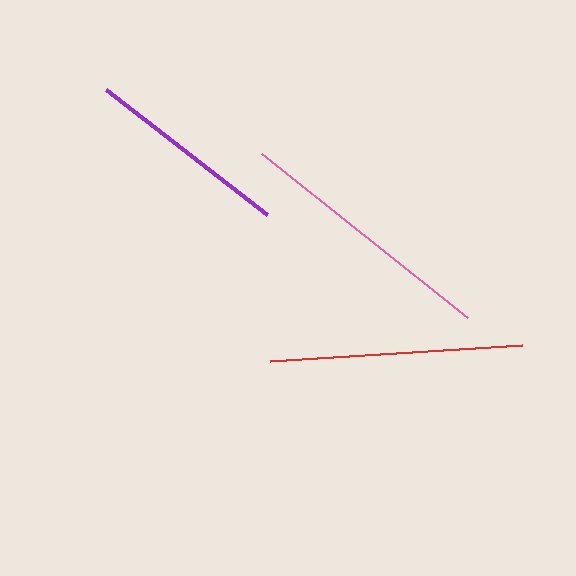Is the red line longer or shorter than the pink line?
The pink line is longer than the red line.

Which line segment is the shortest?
The purple line is the shortest at approximately 204 pixels.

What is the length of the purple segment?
The purple segment is approximately 204 pixels long.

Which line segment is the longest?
The pink line is the longest at approximately 263 pixels.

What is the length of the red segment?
The red segment is approximately 253 pixels long.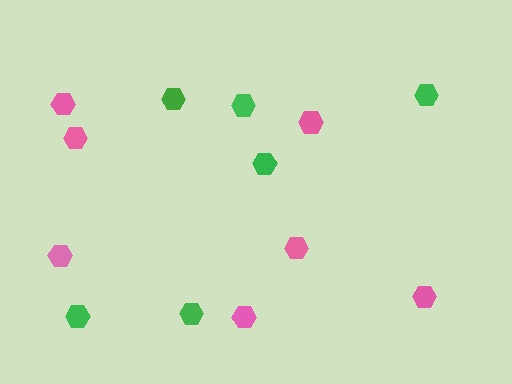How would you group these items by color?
There are 2 groups: one group of pink hexagons (7) and one group of green hexagons (6).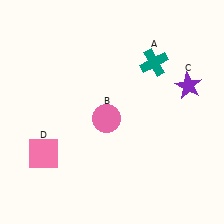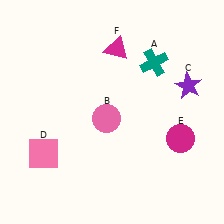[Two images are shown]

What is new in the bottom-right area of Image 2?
A magenta circle (E) was added in the bottom-right area of Image 2.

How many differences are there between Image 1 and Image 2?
There are 2 differences between the two images.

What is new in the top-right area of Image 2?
A magenta triangle (F) was added in the top-right area of Image 2.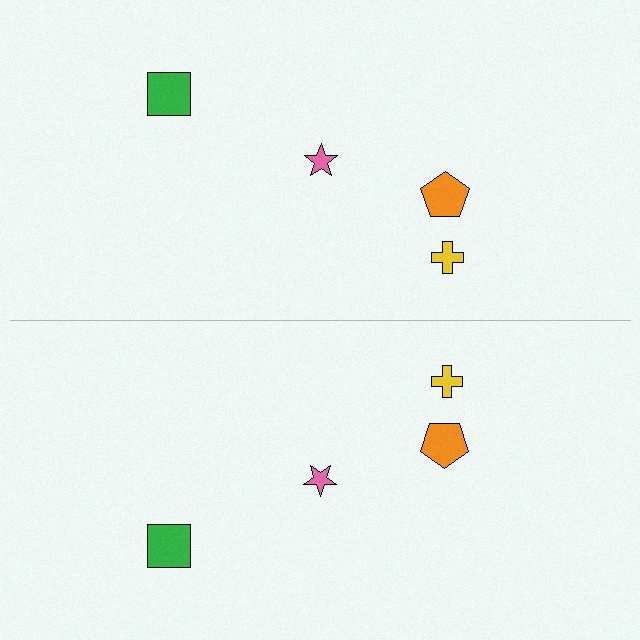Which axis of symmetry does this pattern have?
The pattern has a horizontal axis of symmetry running through the center of the image.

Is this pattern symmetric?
Yes, this pattern has bilateral (reflection) symmetry.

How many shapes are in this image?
There are 8 shapes in this image.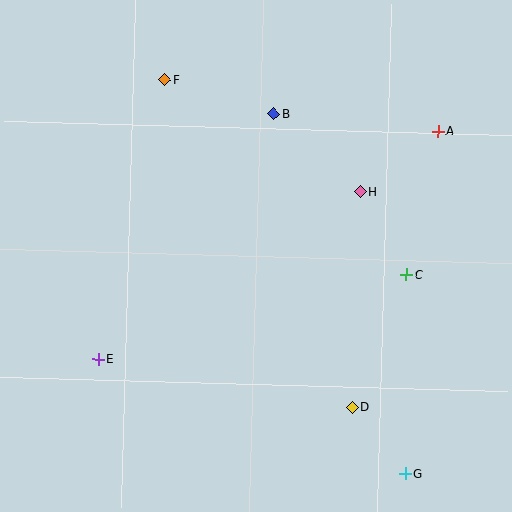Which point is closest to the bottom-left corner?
Point E is closest to the bottom-left corner.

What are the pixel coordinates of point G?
Point G is at (405, 474).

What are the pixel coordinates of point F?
Point F is at (165, 79).